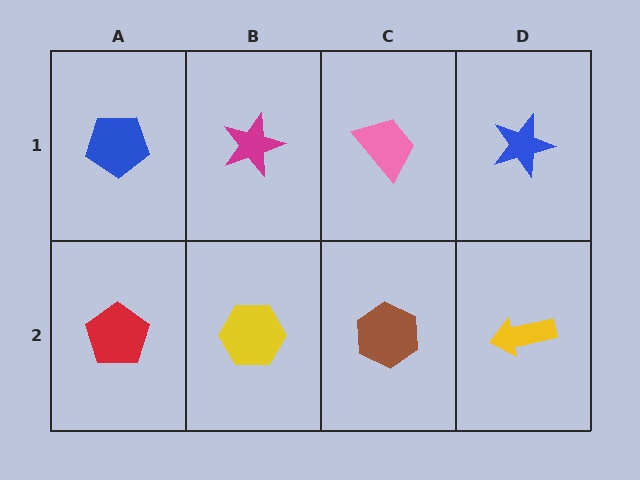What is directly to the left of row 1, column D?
A pink trapezoid.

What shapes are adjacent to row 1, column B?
A yellow hexagon (row 2, column B), a blue pentagon (row 1, column A), a pink trapezoid (row 1, column C).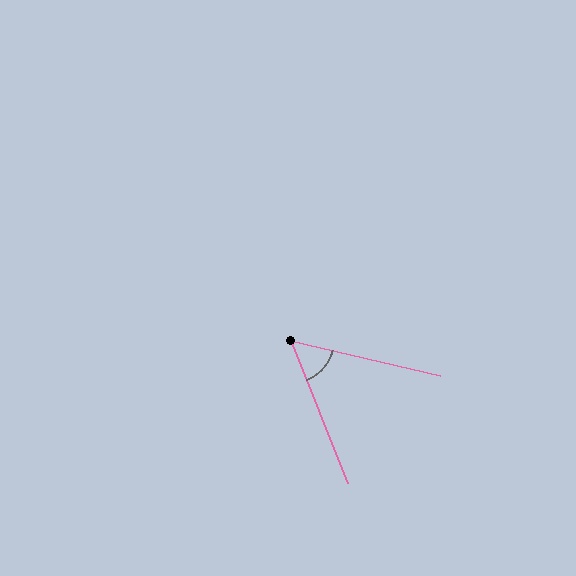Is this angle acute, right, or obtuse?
It is acute.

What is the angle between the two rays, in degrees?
Approximately 55 degrees.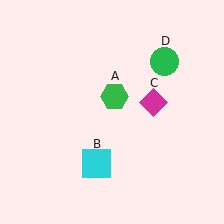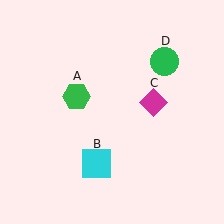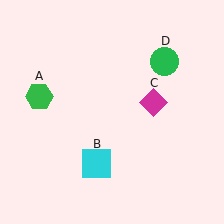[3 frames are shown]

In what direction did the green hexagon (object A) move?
The green hexagon (object A) moved left.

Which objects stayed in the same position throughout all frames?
Cyan square (object B) and magenta diamond (object C) and green circle (object D) remained stationary.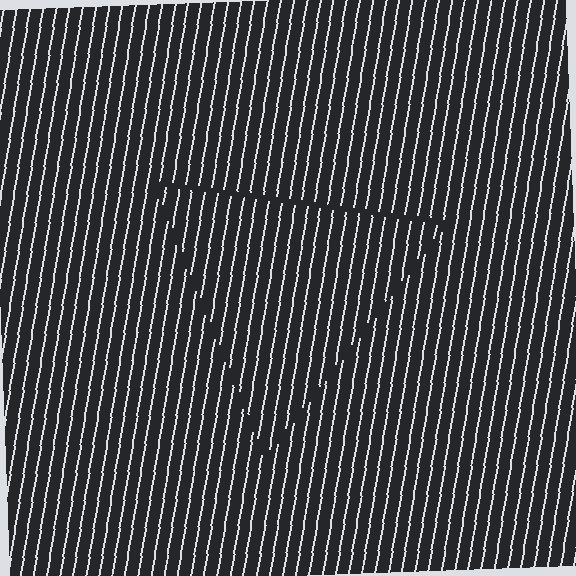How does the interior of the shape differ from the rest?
The interior of the shape contains the same grating, shifted by half a period — the contour is defined by the phase discontinuity where line-ends from the inner and outer gratings abut.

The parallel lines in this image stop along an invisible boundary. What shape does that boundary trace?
An illusory triangle. The interior of the shape contains the same grating, shifted by half a period — the contour is defined by the phase discontinuity where line-ends from the inner and outer gratings abut.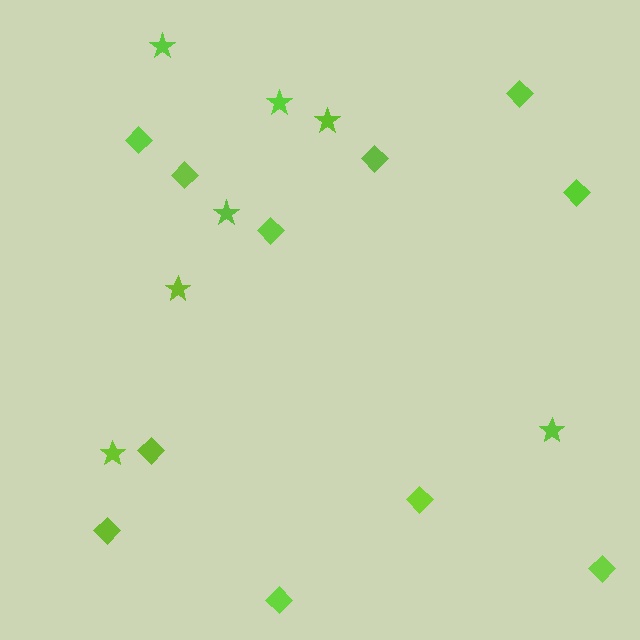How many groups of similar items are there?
There are 2 groups: one group of diamonds (11) and one group of stars (7).